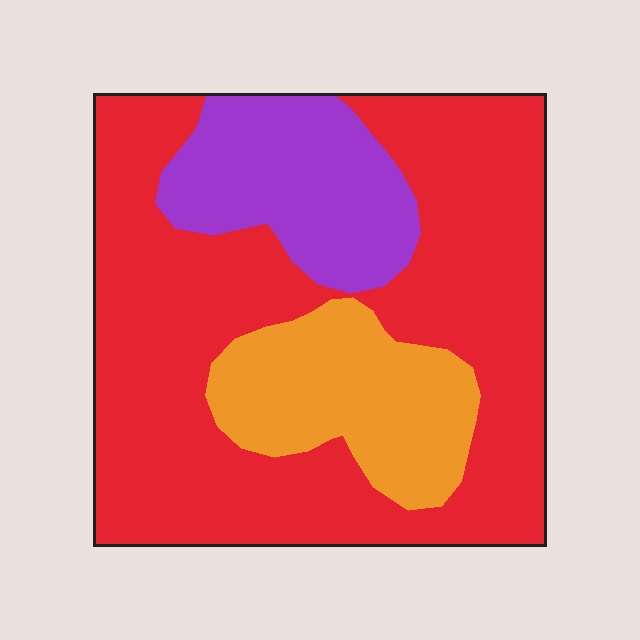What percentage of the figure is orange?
Orange covers around 20% of the figure.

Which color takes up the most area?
Red, at roughly 65%.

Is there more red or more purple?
Red.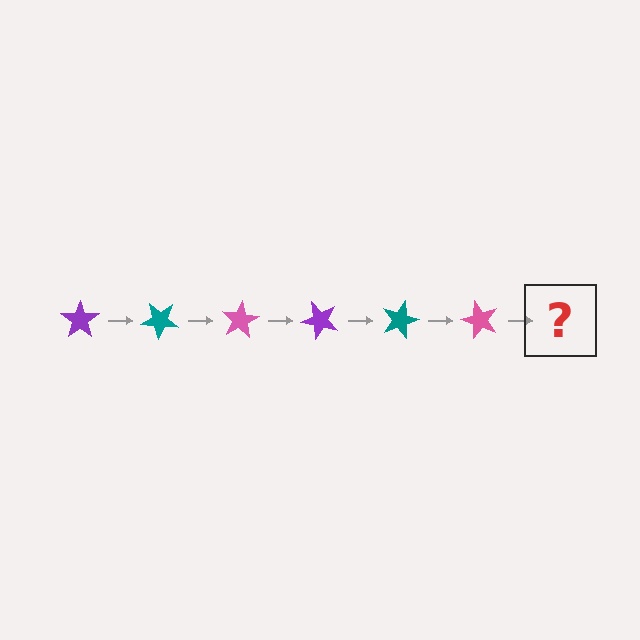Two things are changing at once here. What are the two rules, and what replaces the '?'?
The two rules are that it rotates 40 degrees each step and the color cycles through purple, teal, and pink. The '?' should be a purple star, rotated 240 degrees from the start.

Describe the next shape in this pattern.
It should be a purple star, rotated 240 degrees from the start.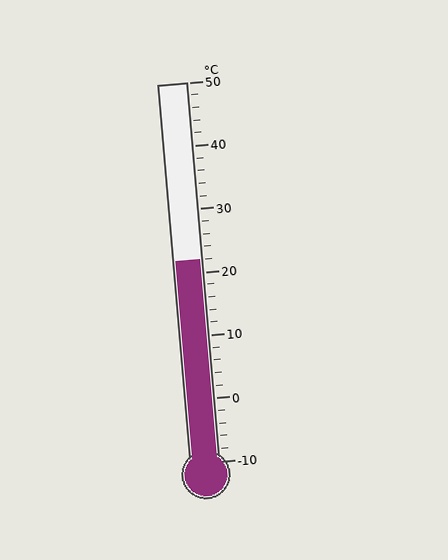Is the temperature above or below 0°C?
The temperature is above 0°C.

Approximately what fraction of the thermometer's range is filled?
The thermometer is filled to approximately 55% of its range.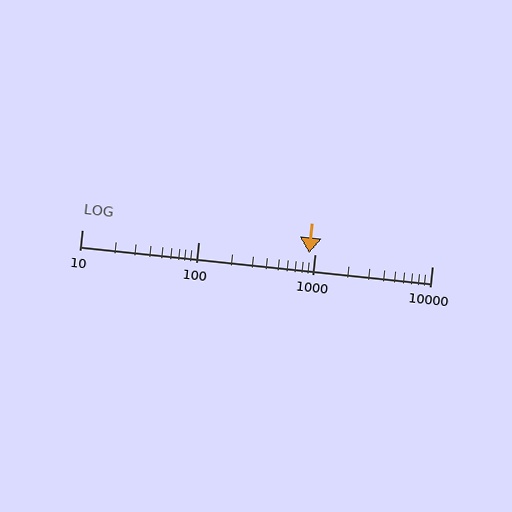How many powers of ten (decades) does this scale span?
The scale spans 3 decades, from 10 to 10000.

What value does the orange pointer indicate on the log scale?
The pointer indicates approximately 890.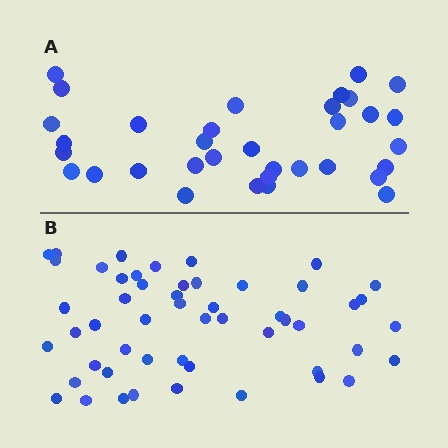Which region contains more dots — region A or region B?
Region B (the bottom region) has more dots.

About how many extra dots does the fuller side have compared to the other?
Region B has approximately 20 more dots than region A.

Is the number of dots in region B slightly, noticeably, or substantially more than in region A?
Region B has substantially more. The ratio is roughly 1.5 to 1.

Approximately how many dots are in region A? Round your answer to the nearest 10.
About 30 dots. (The exact count is 34, which rounds to 30.)